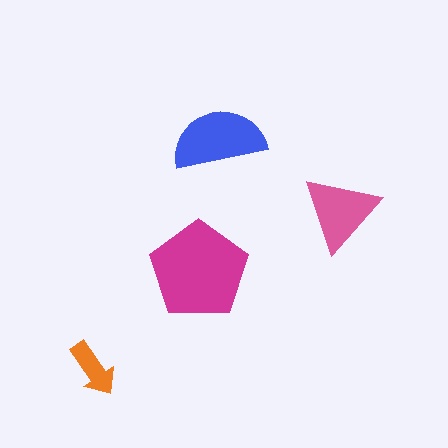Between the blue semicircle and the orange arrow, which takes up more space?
The blue semicircle.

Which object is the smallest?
The orange arrow.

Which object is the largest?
The magenta pentagon.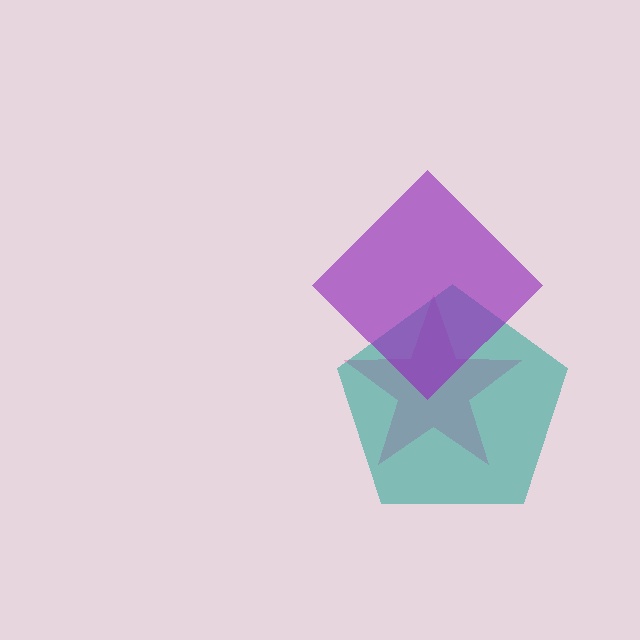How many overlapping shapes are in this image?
There are 3 overlapping shapes in the image.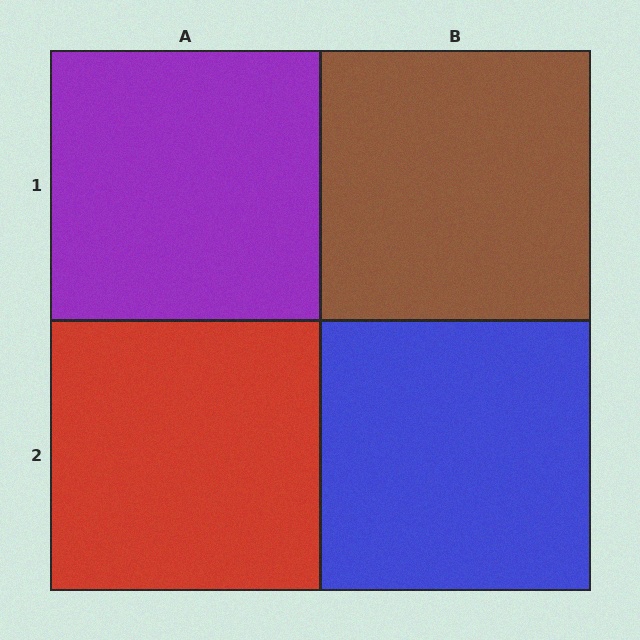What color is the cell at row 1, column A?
Purple.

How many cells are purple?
1 cell is purple.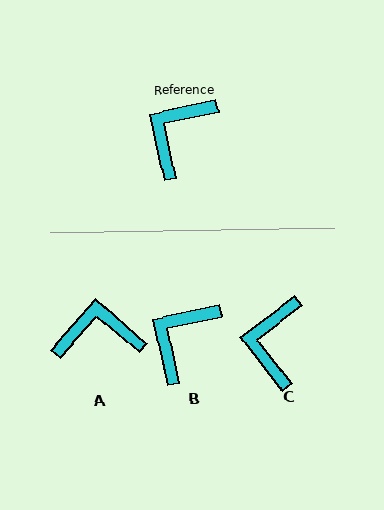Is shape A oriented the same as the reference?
No, it is off by about 53 degrees.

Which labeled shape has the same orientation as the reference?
B.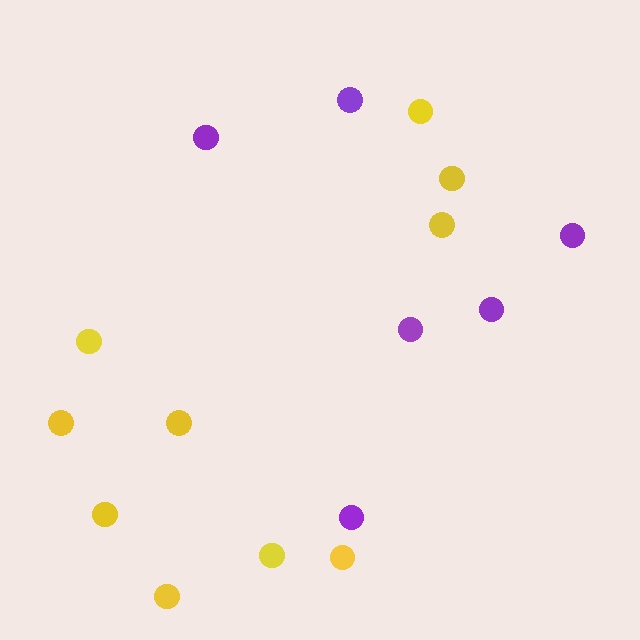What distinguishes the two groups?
There are 2 groups: one group of purple circles (6) and one group of yellow circles (10).